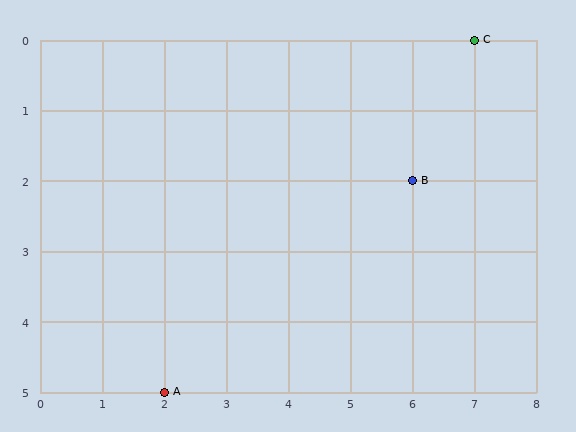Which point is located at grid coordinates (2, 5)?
Point A is at (2, 5).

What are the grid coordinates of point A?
Point A is at grid coordinates (2, 5).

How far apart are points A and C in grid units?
Points A and C are 5 columns and 5 rows apart (about 7.1 grid units diagonally).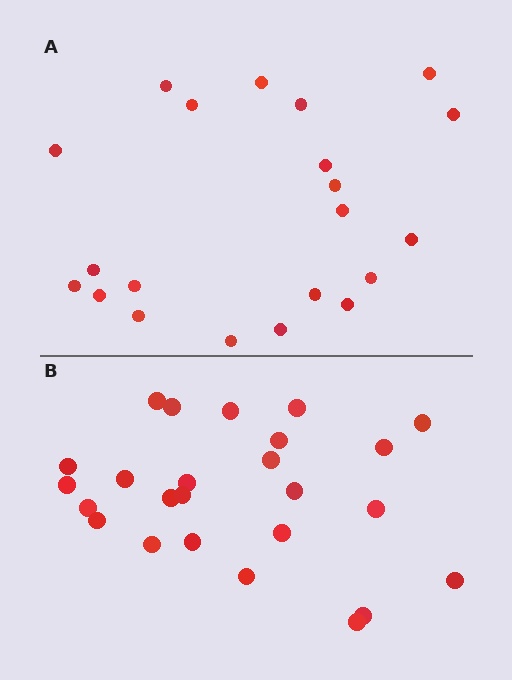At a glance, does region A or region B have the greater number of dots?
Region B (the bottom region) has more dots.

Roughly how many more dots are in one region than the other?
Region B has about 4 more dots than region A.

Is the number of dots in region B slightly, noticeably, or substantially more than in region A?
Region B has only slightly more — the two regions are fairly close. The ratio is roughly 1.2 to 1.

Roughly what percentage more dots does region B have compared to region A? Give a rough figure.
About 20% more.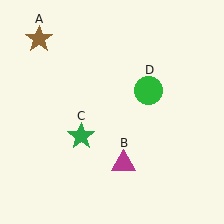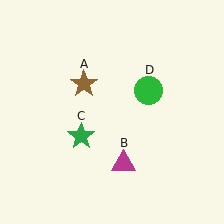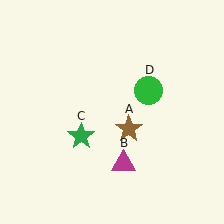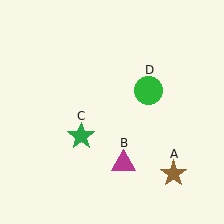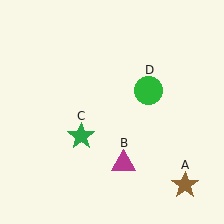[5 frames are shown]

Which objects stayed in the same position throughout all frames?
Magenta triangle (object B) and green star (object C) and green circle (object D) remained stationary.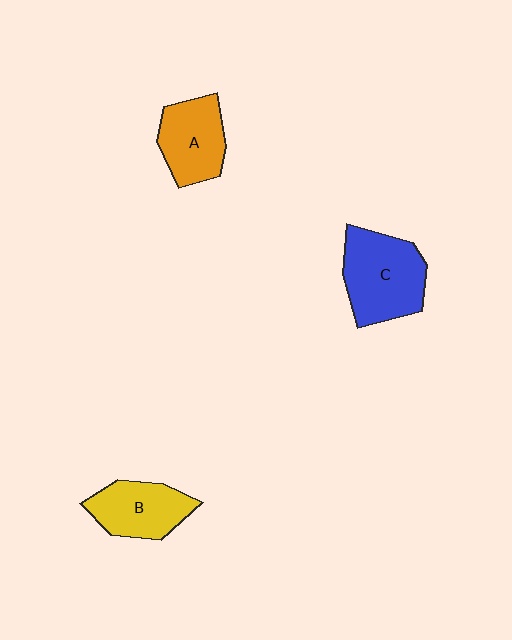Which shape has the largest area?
Shape C (blue).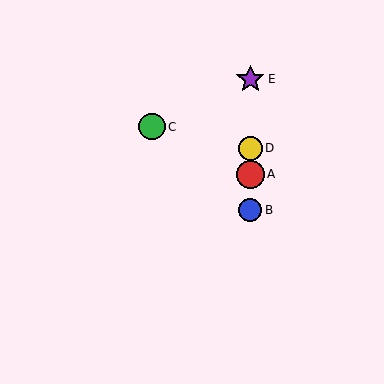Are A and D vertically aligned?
Yes, both are at x≈250.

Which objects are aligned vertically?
Objects A, B, D, E are aligned vertically.